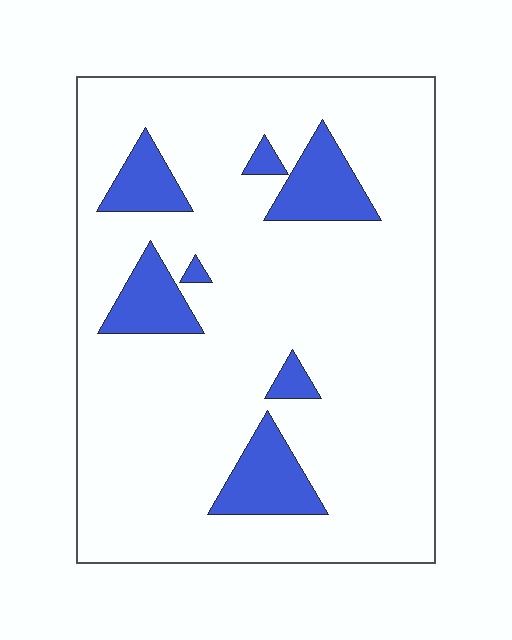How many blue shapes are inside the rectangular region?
7.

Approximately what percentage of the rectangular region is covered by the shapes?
Approximately 15%.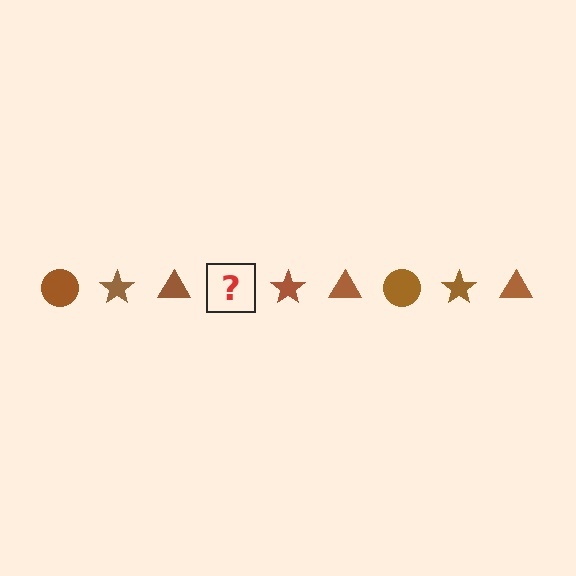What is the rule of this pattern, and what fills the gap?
The rule is that the pattern cycles through circle, star, triangle shapes in brown. The gap should be filled with a brown circle.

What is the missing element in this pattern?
The missing element is a brown circle.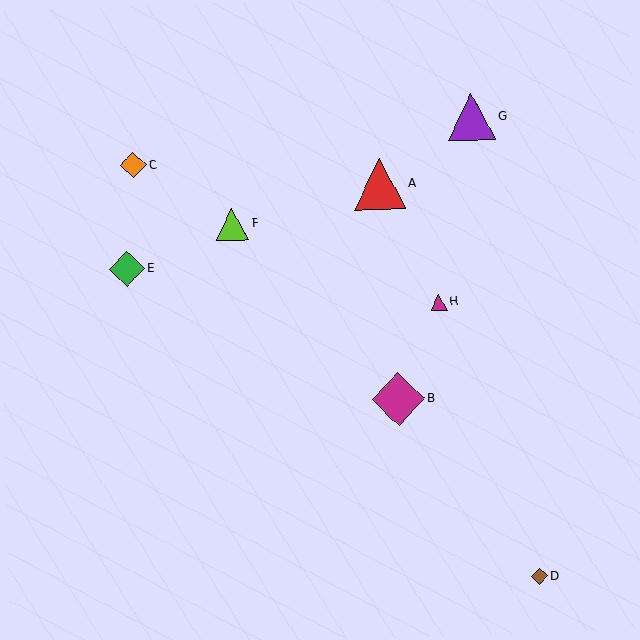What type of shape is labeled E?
Shape E is a green diamond.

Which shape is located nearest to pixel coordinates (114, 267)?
The green diamond (labeled E) at (127, 269) is nearest to that location.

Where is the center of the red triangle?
The center of the red triangle is at (380, 184).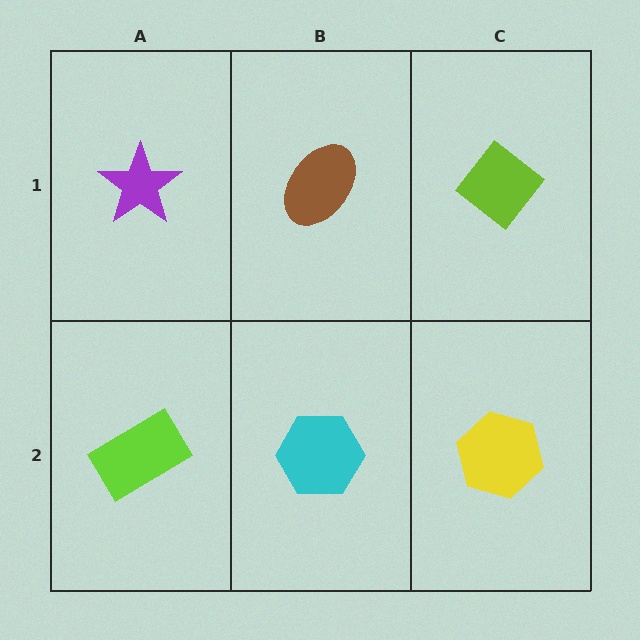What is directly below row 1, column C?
A yellow hexagon.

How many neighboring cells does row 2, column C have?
2.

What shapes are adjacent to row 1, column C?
A yellow hexagon (row 2, column C), a brown ellipse (row 1, column B).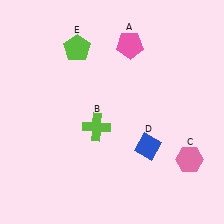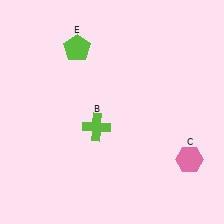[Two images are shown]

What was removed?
The blue diamond (D), the pink pentagon (A) were removed in Image 2.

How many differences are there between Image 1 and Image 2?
There are 2 differences between the two images.